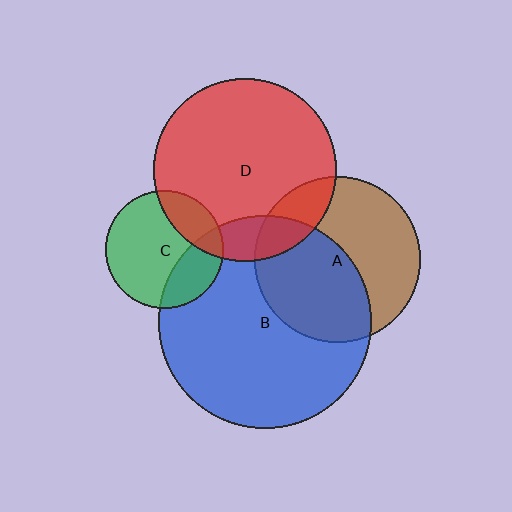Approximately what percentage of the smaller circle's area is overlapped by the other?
Approximately 50%.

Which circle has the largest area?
Circle B (blue).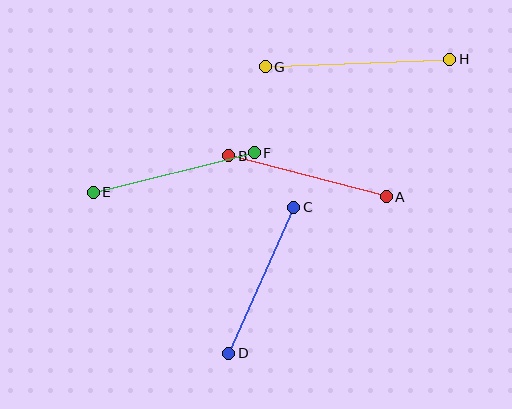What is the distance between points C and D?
The distance is approximately 160 pixels.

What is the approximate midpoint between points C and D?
The midpoint is at approximately (261, 280) pixels.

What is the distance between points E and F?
The distance is approximately 166 pixels.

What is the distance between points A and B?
The distance is approximately 163 pixels.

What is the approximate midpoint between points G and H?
The midpoint is at approximately (358, 63) pixels.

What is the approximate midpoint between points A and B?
The midpoint is at approximately (307, 176) pixels.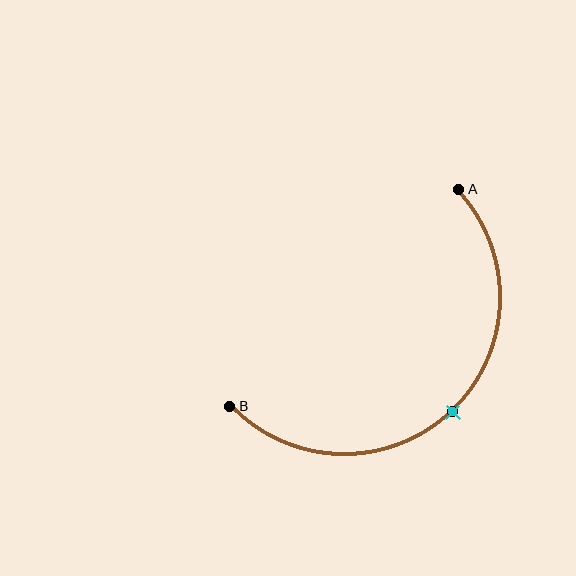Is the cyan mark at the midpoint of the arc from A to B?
Yes. The cyan mark lies on the arc at equal arc-length from both A and B — it is the arc midpoint.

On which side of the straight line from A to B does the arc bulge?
The arc bulges below and to the right of the straight line connecting A and B.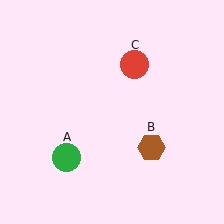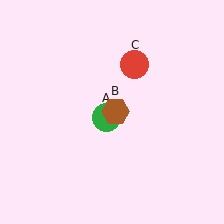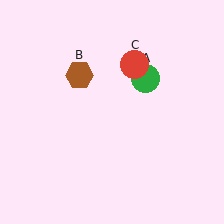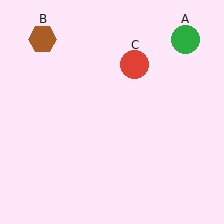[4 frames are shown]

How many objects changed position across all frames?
2 objects changed position: green circle (object A), brown hexagon (object B).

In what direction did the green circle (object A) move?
The green circle (object A) moved up and to the right.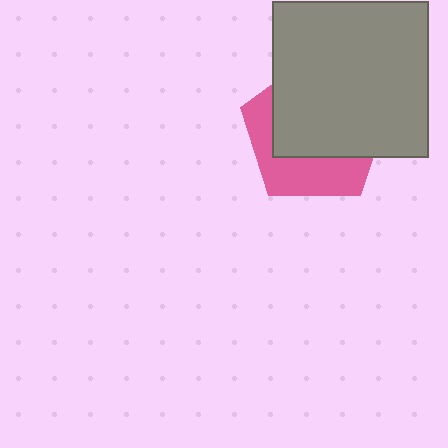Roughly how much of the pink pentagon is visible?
A small part of it is visible (roughly 38%).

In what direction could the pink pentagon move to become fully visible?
The pink pentagon could move toward the lower-left. That would shift it out from behind the gray square entirely.